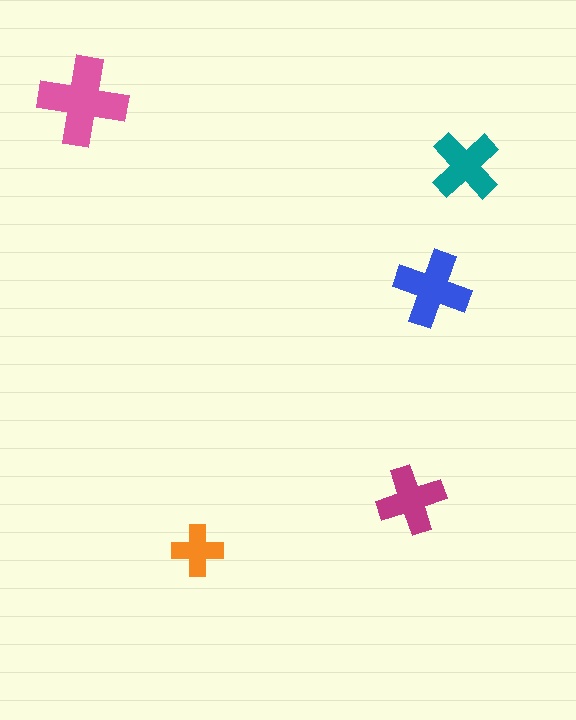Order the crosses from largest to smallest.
the pink one, the blue one, the teal one, the magenta one, the orange one.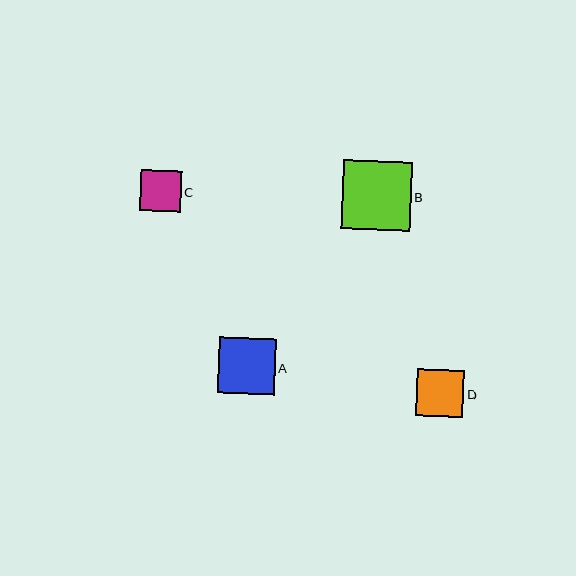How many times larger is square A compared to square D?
Square A is approximately 1.2 times the size of square D.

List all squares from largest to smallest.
From largest to smallest: B, A, D, C.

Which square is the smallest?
Square C is the smallest with a size of approximately 41 pixels.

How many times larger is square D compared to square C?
Square D is approximately 1.1 times the size of square C.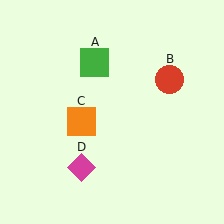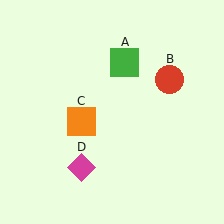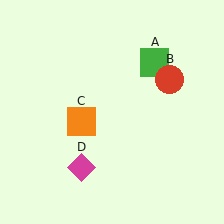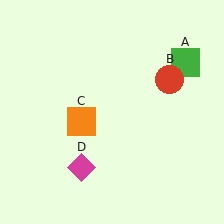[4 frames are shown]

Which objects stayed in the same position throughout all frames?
Red circle (object B) and orange square (object C) and magenta diamond (object D) remained stationary.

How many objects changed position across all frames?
1 object changed position: green square (object A).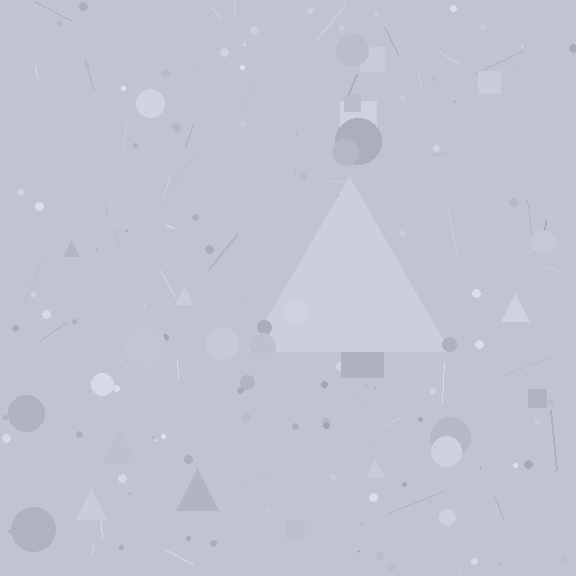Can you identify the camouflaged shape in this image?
The camouflaged shape is a triangle.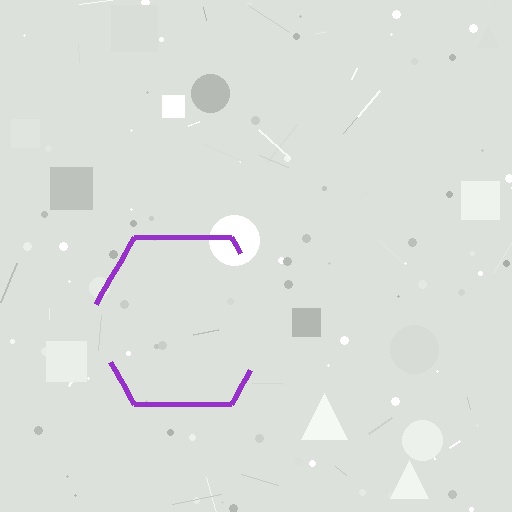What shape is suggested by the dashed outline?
The dashed outline suggests a hexagon.